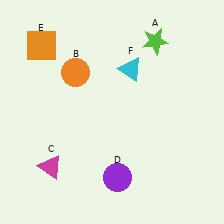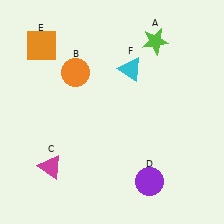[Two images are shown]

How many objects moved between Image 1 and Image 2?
1 object moved between the two images.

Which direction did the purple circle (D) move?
The purple circle (D) moved right.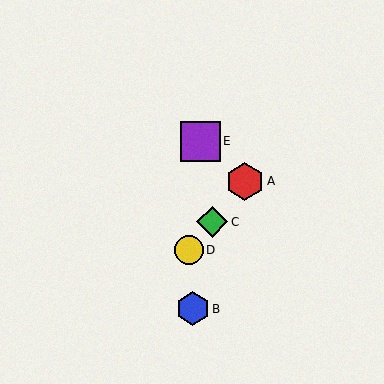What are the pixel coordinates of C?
Object C is at (212, 222).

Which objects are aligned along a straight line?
Objects A, C, D are aligned along a straight line.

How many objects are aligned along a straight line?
3 objects (A, C, D) are aligned along a straight line.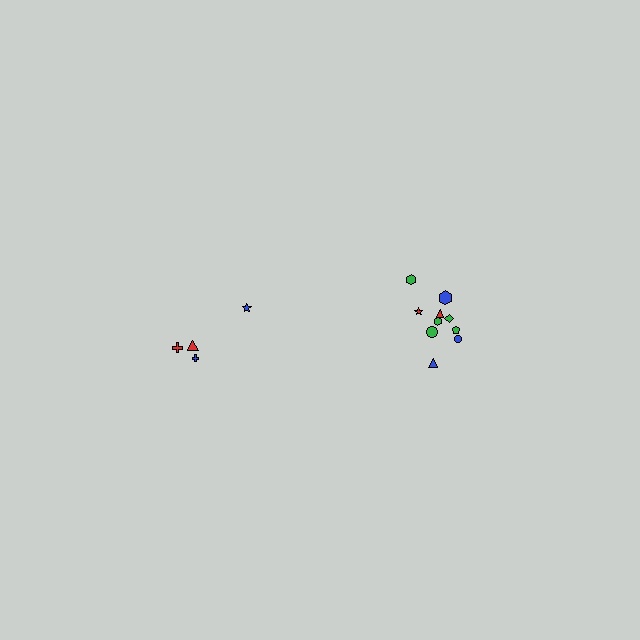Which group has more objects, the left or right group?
The right group.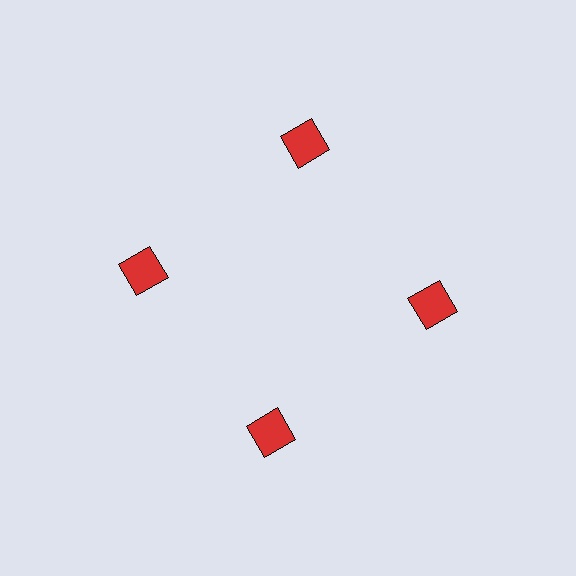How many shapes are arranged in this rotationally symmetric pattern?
There are 4 shapes, arranged in 4 groups of 1.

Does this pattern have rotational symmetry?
Yes, this pattern has 4-fold rotational symmetry. It looks the same after rotating 90 degrees around the center.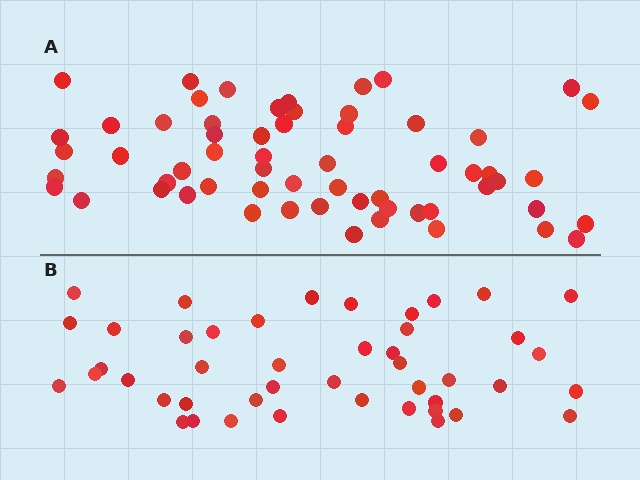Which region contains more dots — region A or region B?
Region A (the top region) has more dots.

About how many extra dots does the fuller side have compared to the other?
Region A has approximately 15 more dots than region B.